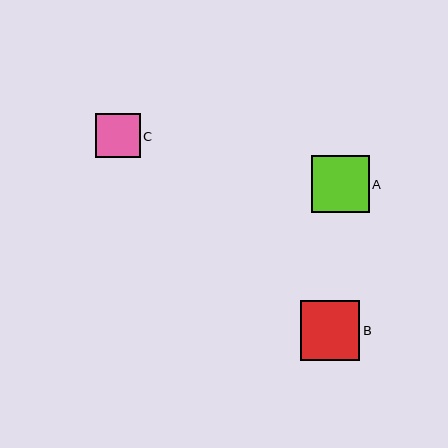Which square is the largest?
Square B is the largest with a size of approximately 59 pixels.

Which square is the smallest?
Square C is the smallest with a size of approximately 45 pixels.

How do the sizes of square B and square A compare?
Square B and square A are approximately the same size.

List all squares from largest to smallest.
From largest to smallest: B, A, C.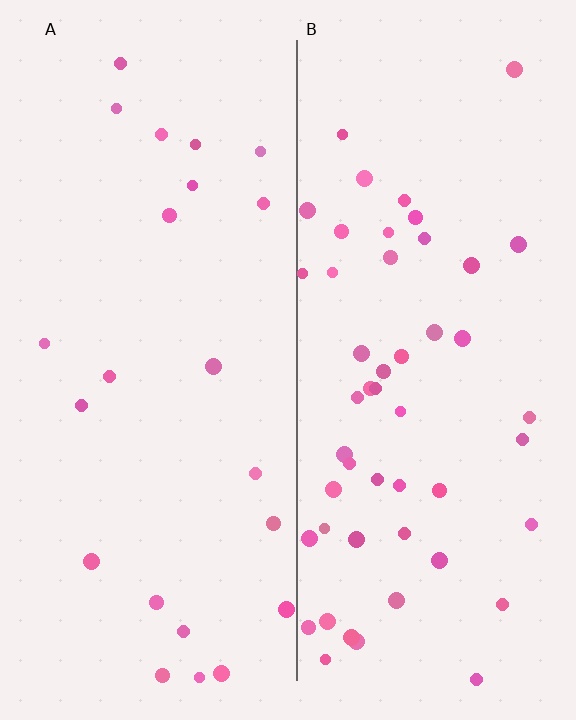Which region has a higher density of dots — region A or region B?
B (the right).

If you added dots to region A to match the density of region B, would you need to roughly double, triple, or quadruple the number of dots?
Approximately double.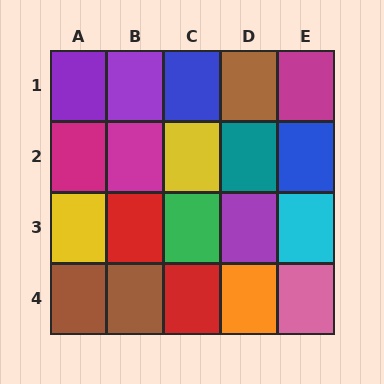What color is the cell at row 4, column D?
Orange.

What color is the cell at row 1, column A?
Purple.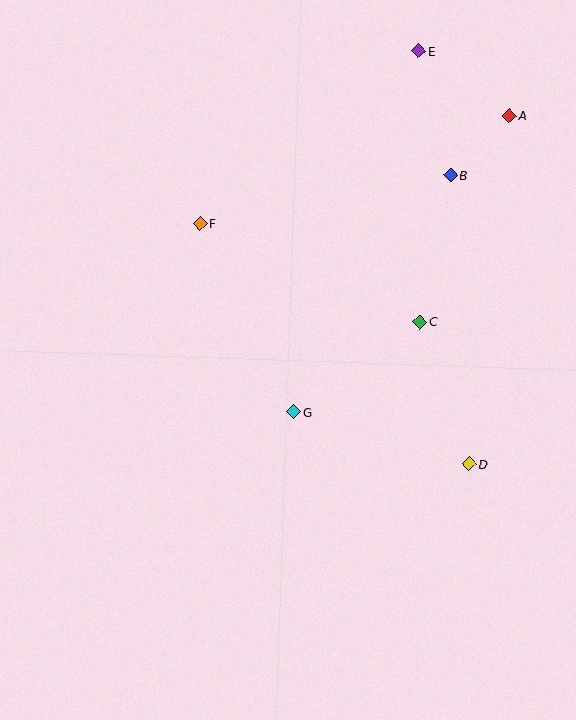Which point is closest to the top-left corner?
Point F is closest to the top-left corner.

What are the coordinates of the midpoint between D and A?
The midpoint between D and A is at (489, 290).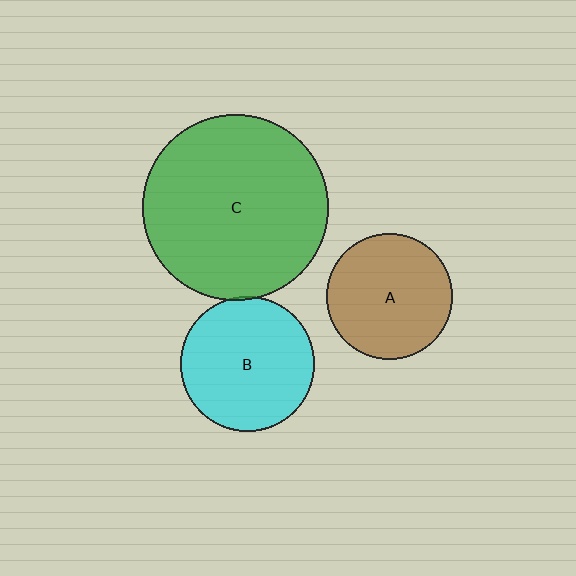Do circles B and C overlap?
Yes.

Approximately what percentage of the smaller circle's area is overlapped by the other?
Approximately 5%.